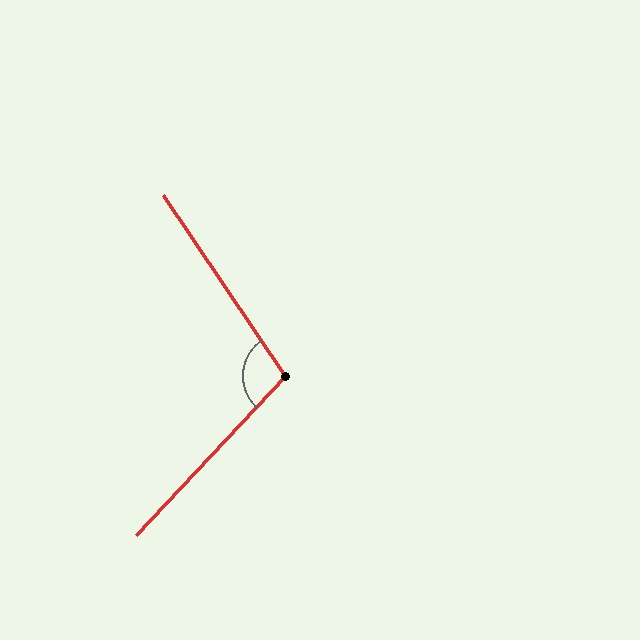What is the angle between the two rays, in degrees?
Approximately 103 degrees.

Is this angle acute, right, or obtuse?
It is obtuse.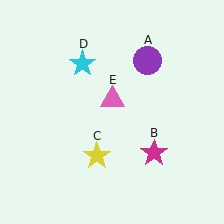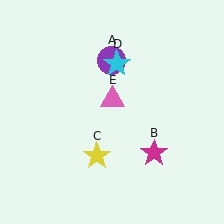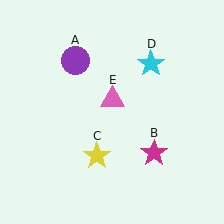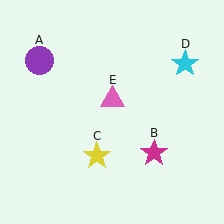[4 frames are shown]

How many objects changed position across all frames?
2 objects changed position: purple circle (object A), cyan star (object D).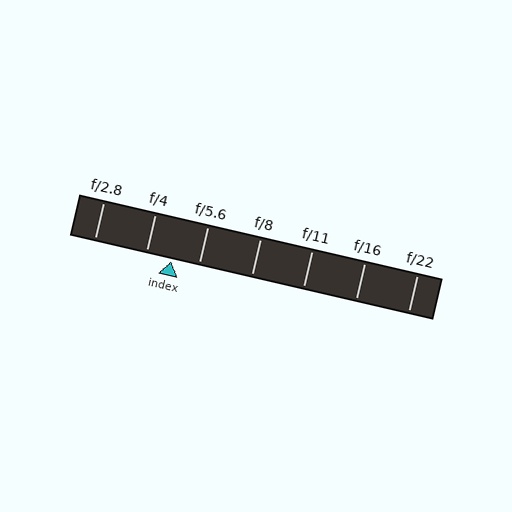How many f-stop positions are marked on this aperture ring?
There are 7 f-stop positions marked.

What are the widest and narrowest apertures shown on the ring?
The widest aperture shown is f/2.8 and the narrowest is f/22.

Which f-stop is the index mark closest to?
The index mark is closest to f/4.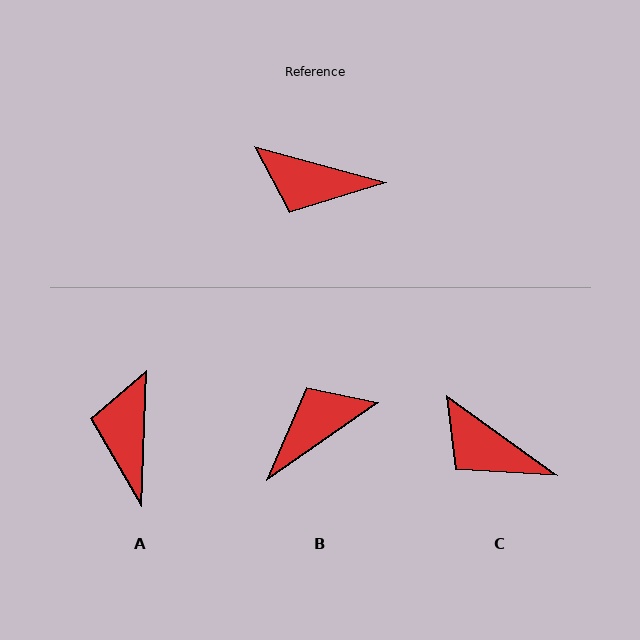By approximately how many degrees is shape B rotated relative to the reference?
Approximately 130 degrees clockwise.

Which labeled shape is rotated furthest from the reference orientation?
B, about 130 degrees away.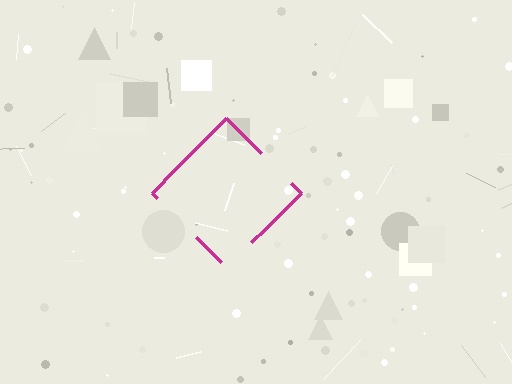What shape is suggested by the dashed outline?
The dashed outline suggests a diamond.